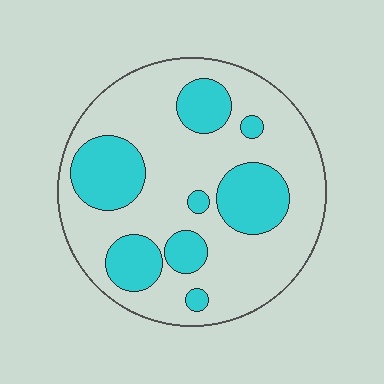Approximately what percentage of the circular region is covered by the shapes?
Approximately 30%.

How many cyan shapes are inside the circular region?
8.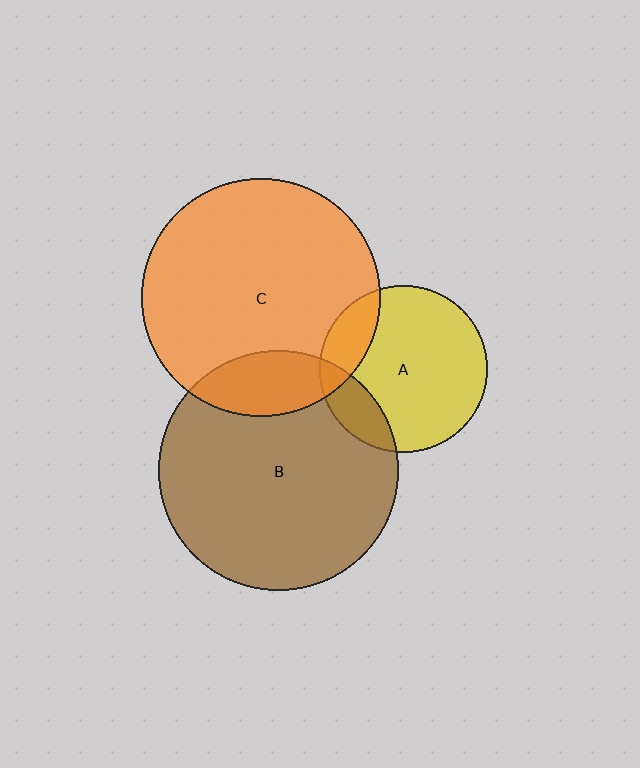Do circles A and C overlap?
Yes.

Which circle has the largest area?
Circle B (brown).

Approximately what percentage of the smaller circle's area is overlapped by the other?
Approximately 15%.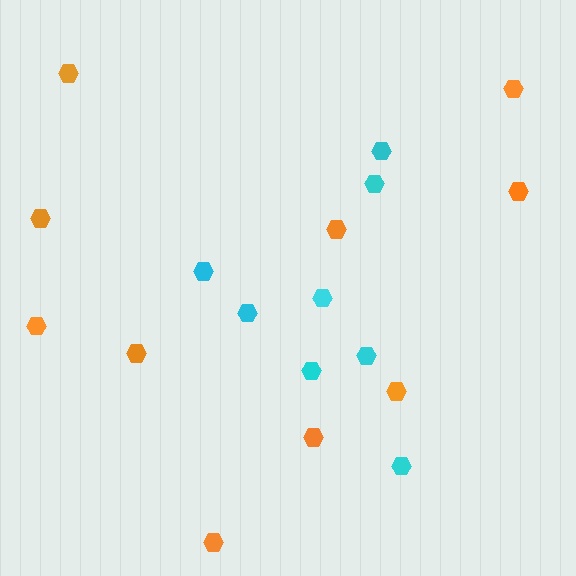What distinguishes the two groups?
There are 2 groups: one group of orange hexagons (10) and one group of cyan hexagons (8).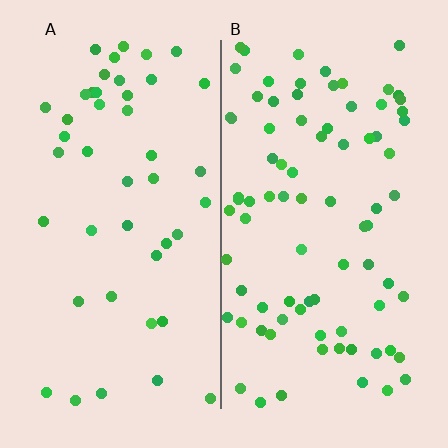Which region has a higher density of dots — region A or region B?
B (the right).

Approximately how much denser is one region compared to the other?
Approximately 1.9× — region B over region A.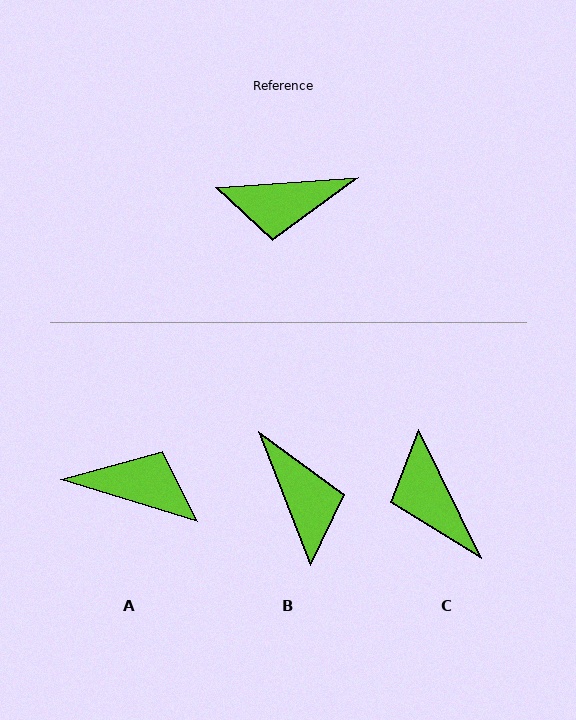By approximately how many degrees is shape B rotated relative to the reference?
Approximately 108 degrees counter-clockwise.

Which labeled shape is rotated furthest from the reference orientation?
A, about 159 degrees away.